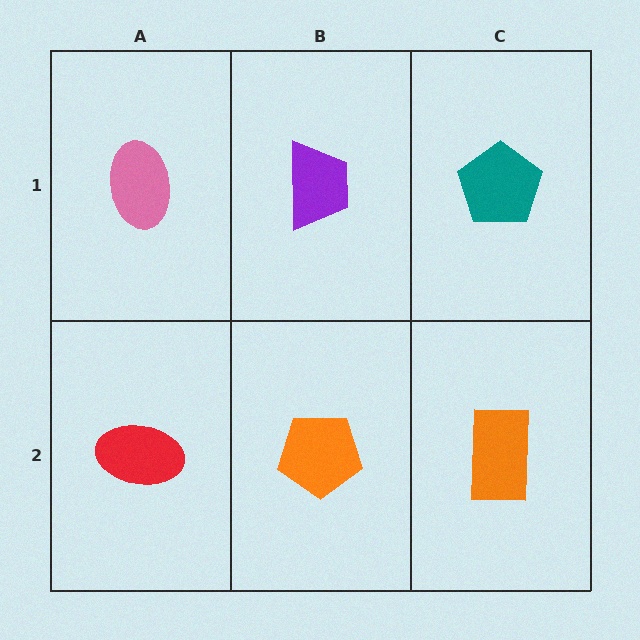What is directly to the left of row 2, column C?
An orange pentagon.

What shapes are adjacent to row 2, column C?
A teal pentagon (row 1, column C), an orange pentagon (row 2, column B).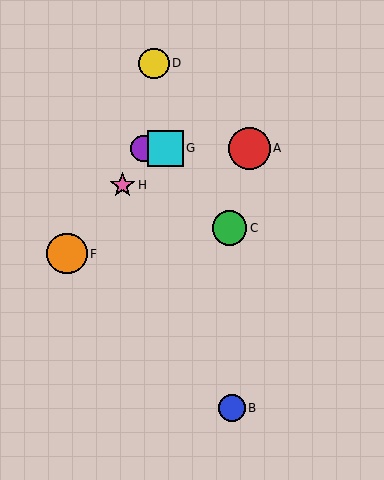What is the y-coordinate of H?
Object H is at y≈185.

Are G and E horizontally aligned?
Yes, both are at y≈148.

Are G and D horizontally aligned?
No, G is at y≈148 and D is at y≈63.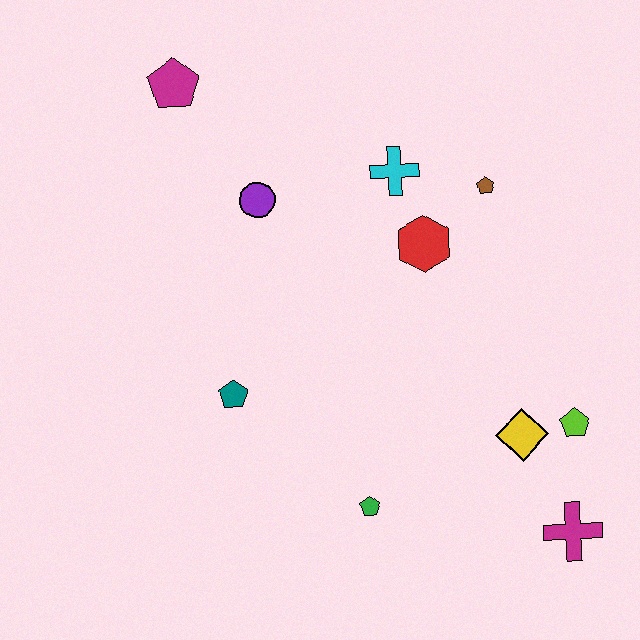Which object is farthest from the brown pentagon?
The magenta cross is farthest from the brown pentagon.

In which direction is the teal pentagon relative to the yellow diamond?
The teal pentagon is to the left of the yellow diamond.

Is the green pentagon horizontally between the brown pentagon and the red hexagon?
No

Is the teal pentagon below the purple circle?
Yes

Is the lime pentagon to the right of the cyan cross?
Yes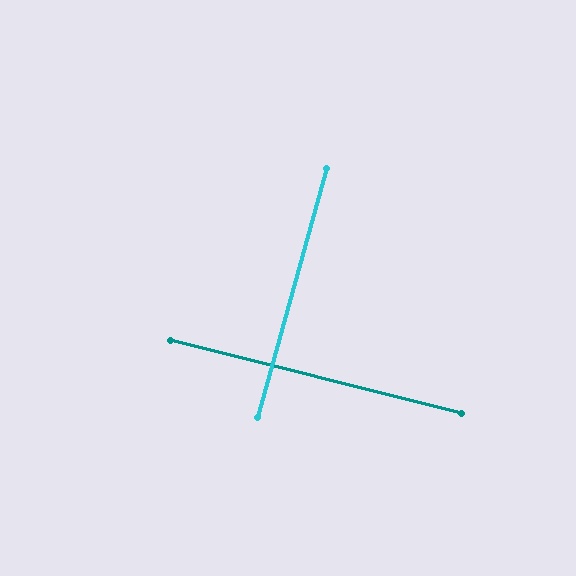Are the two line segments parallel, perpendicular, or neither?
Perpendicular — they meet at approximately 89°.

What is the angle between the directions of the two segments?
Approximately 89 degrees.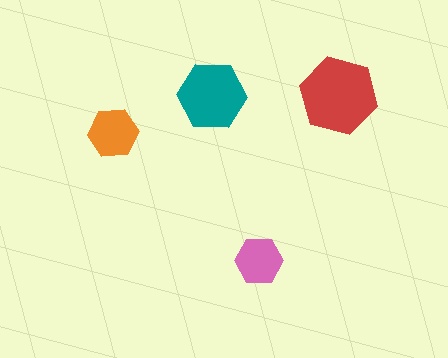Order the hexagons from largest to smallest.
the red one, the teal one, the orange one, the pink one.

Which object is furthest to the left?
The orange hexagon is leftmost.